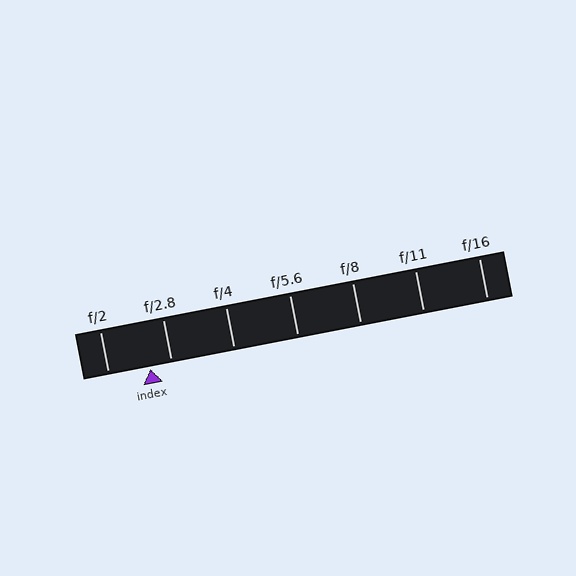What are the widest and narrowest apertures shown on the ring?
The widest aperture shown is f/2 and the narrowest is f/16.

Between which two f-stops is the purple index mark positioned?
The index mark is between f/2 and f/2.8.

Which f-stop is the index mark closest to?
The index mark is closest to f/2.8.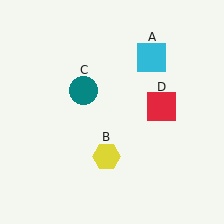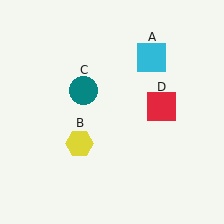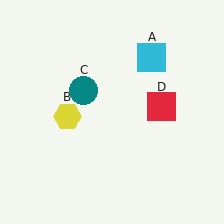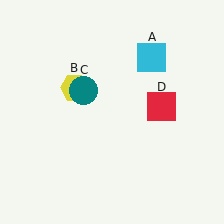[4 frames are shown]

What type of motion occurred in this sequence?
The yellow hexagon (object B) rotated clockwise around the center of the scene.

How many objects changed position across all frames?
1 object changed position: yellow hexagon (object B).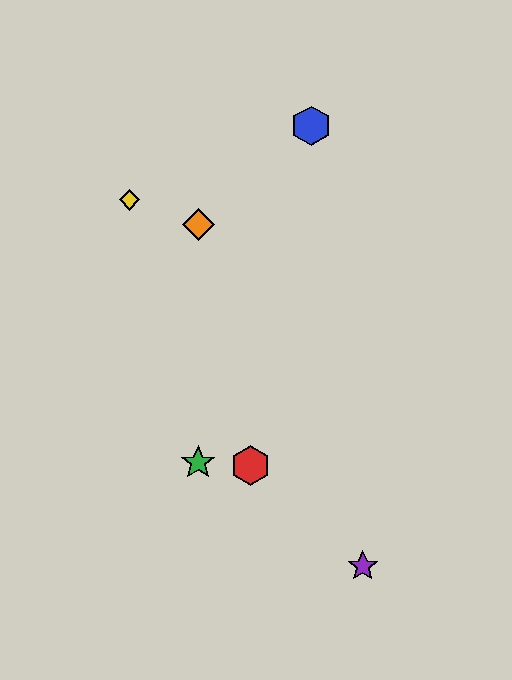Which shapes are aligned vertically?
The green star, the orange diamond are aligned vertically.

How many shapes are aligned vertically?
2 shapes (the green star, the orange diamond) are aligned vertically.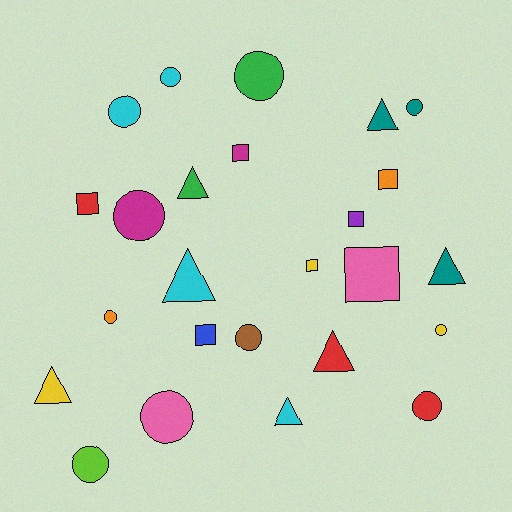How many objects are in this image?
There are 25 objects.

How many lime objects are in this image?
There is 1 lime object.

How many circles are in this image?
There are 11 circles.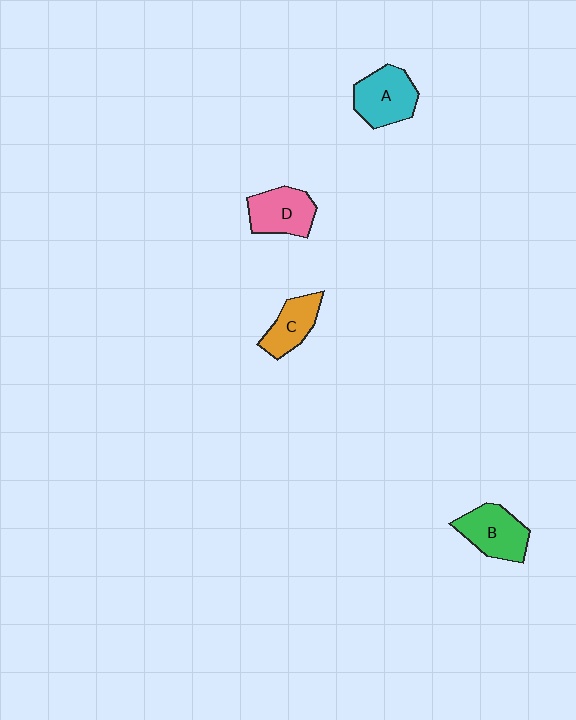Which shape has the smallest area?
Shape C (orange).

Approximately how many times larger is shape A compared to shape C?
Approximately 1.3 times.